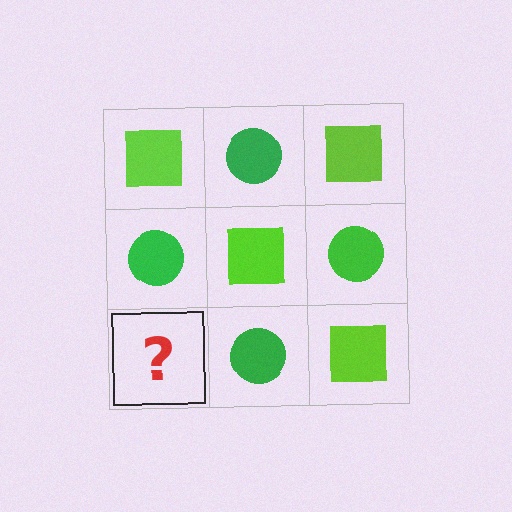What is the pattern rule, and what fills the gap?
The rule is that it alternates lime square and green circle in a checkerboard pattern. The gap should be filled with a lime square.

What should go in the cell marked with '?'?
The missing cell should contain a lime square.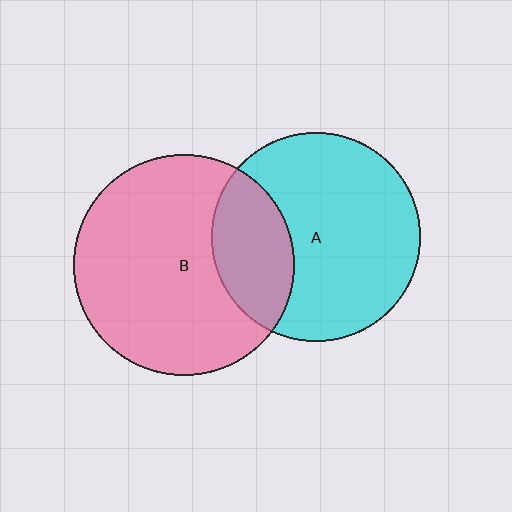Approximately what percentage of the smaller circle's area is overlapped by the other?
Approximately 25%.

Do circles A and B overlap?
Yes.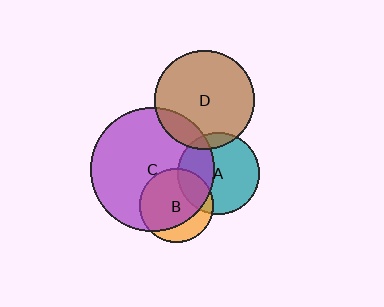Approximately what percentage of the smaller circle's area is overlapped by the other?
Approximately 10%.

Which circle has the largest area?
Circle C (purple).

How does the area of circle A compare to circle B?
Approximately 1.2 times.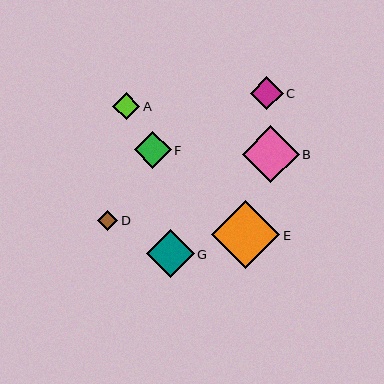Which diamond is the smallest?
Diamond D is the smallest with a size of approximately 20 pixels.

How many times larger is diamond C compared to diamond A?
Diamond C is approximately 1.2 times the size of diamond A.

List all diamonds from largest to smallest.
From largest to smallest: E, B, G, F, C, A, D.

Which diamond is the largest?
Diamond E is the largest with a size of approximately 68 pixels.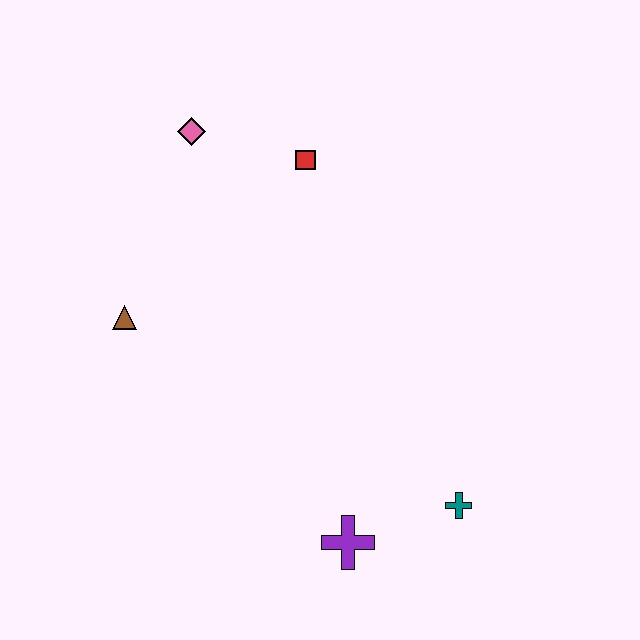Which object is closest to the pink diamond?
The red square is closest to the pink diamond.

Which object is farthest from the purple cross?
The pink diamond is farthest from the purple cross.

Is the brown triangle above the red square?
No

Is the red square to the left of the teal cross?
Yes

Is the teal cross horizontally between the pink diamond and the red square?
No